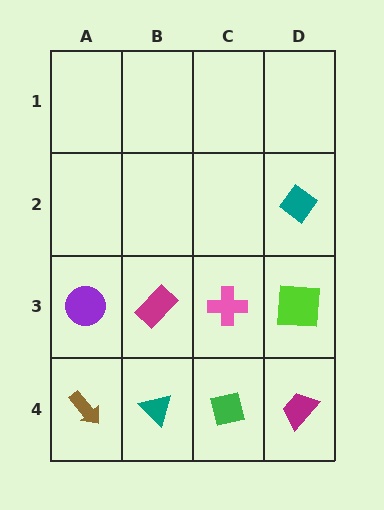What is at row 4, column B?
A teal triangle.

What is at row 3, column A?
A purple circle.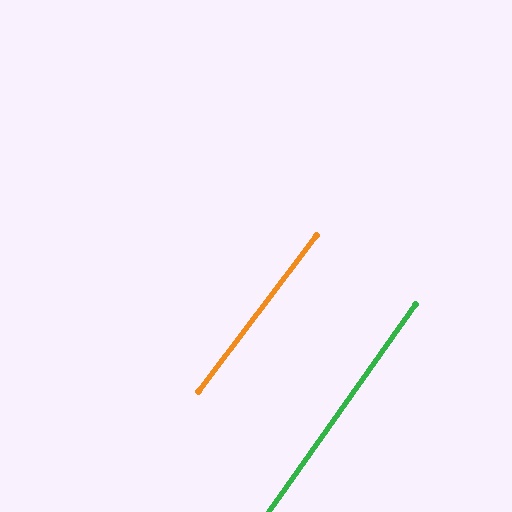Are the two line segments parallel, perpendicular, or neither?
Parallel — their directions differ by only 1.9°.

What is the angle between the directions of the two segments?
Approximately 2 degrees.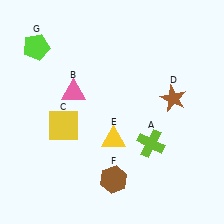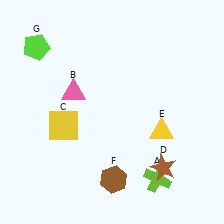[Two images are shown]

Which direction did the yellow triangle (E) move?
The yellow triangle (E) moved right.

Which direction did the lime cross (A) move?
The lime cross (A) moved down.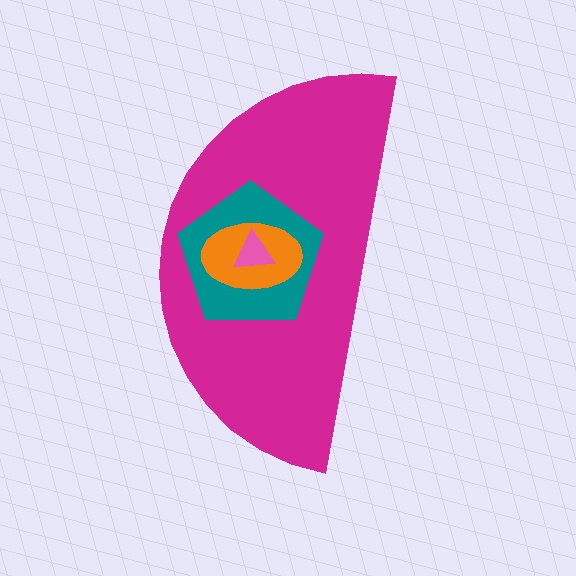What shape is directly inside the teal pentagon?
The orange ellipse.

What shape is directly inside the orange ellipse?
The pink triangle.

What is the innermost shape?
The pink triangle.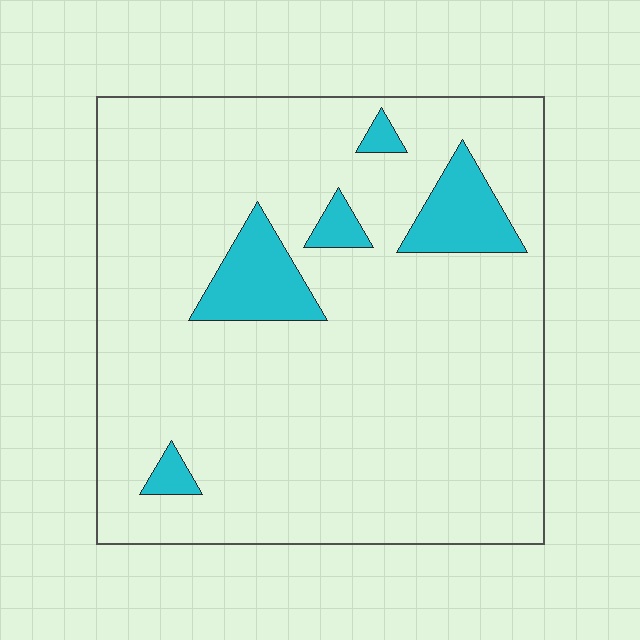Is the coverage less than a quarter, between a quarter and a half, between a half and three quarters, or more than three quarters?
Less than a quarter.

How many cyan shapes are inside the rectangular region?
5.